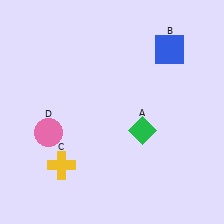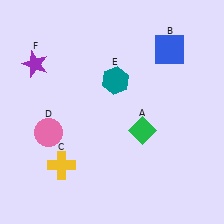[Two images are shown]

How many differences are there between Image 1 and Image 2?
There are 2 differences between the two images.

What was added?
A teal hexagon (E), a purple star (F) were added in Image 2.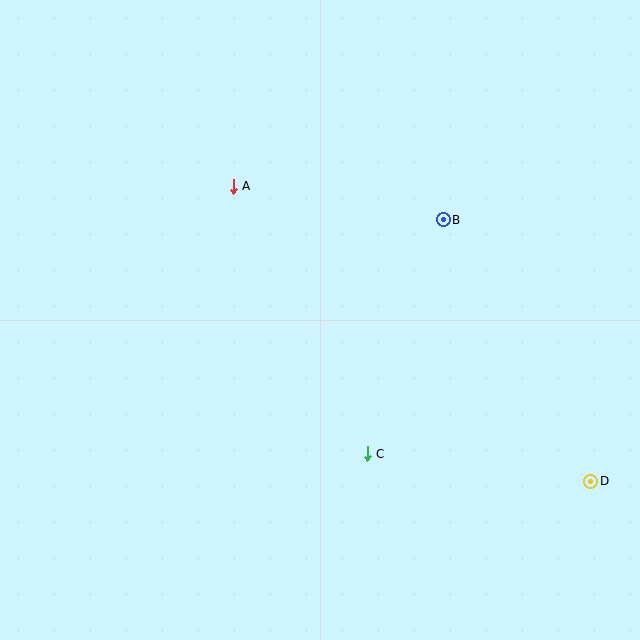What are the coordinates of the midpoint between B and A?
The midpoint between B and A is at (338, 203).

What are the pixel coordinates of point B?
Point B is at (443, 220).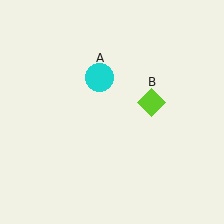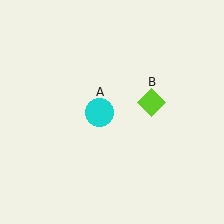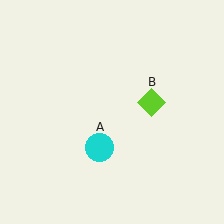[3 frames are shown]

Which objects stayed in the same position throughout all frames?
Lime diamond (object B) remained stationary.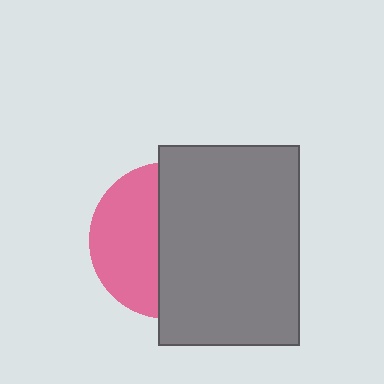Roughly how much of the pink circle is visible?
A small part of it is visible (roughly 41%).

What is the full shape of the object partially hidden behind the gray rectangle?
The partially hidden object is a pink circle.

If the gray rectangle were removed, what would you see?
You would see the complete pink circle.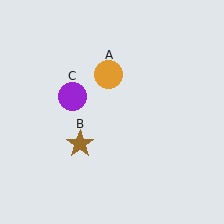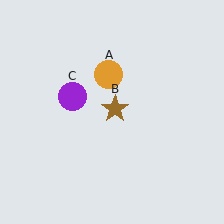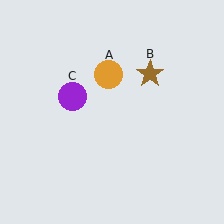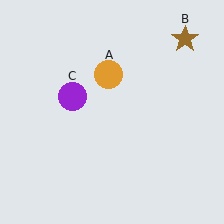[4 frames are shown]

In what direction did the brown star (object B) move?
The brown star (object B) moved up and to the right.